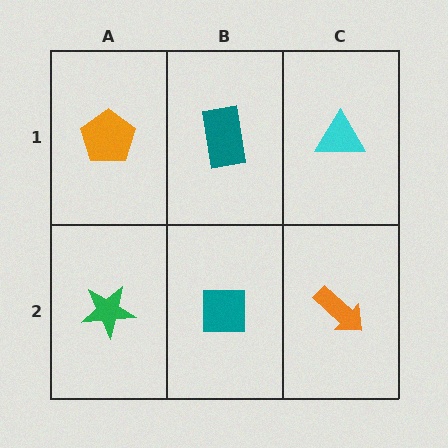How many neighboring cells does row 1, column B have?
3.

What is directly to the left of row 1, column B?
An orange pentagon.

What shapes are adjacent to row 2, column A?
An orange pentagon (row 1, column A), a teal square (row 2, column B).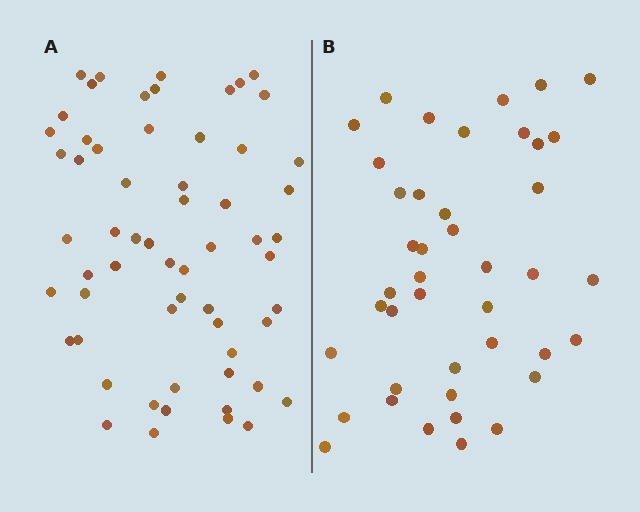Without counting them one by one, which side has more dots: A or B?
Region A (the left region) has more dots.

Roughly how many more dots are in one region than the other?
Region A has approximately 20 more dots than region B.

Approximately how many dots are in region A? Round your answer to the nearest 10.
About 60 dots.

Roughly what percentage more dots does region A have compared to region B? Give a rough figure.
About 45% more.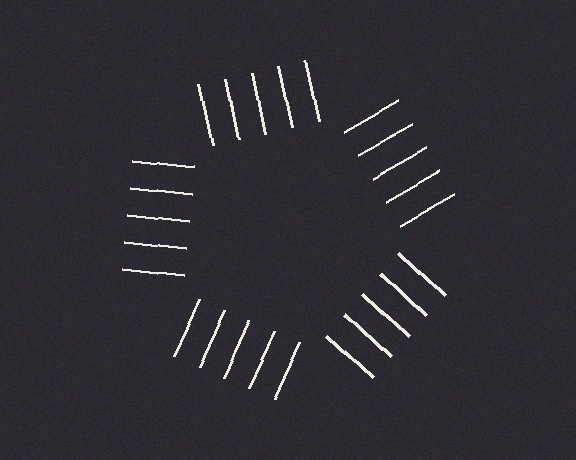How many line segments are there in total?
25 — 5 along each of the 5 edges.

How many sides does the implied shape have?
5 sides — the line-ends trace a pentagon.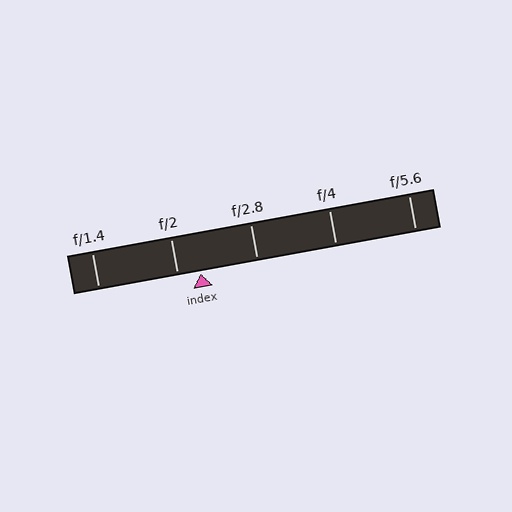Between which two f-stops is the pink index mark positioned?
The index mark is between f/2 and f/2.8.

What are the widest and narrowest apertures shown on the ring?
The widest aperture shown is f/1.4 and the narrowest is f/5.6.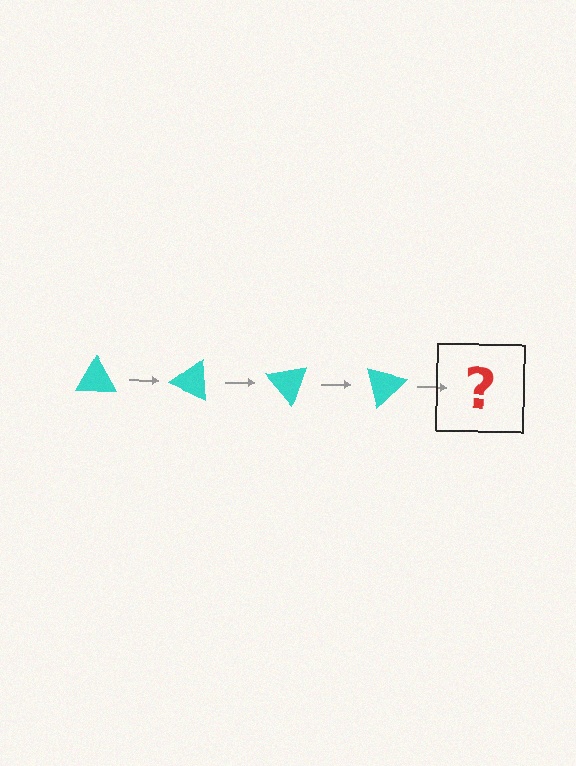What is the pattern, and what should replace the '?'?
The pattern is that the triangle rotates 25 degrees each step. The '?' should be a cyan triangle rotated 100 degrees.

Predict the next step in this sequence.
The next step is a cyan triangle rotated 100 degrees.